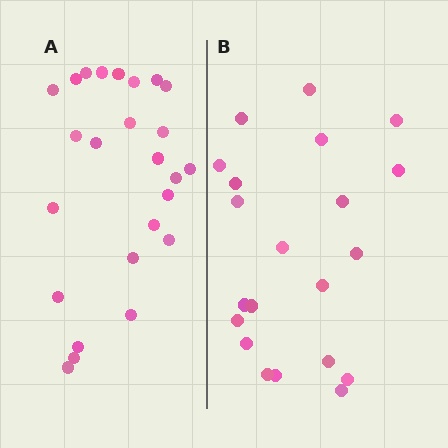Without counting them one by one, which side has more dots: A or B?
Region A (the left region) has more dots.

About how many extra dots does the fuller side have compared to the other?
Region A has about 4 more dots than region B.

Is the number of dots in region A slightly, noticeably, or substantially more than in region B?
Region A has only slightly more — the two regions are fairly close. The ratio is roughly 1.2 to 1.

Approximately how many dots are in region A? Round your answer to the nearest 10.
About 20 dots. (The exact count is 25, which rounds to 20.)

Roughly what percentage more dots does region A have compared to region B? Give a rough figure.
About 20% more.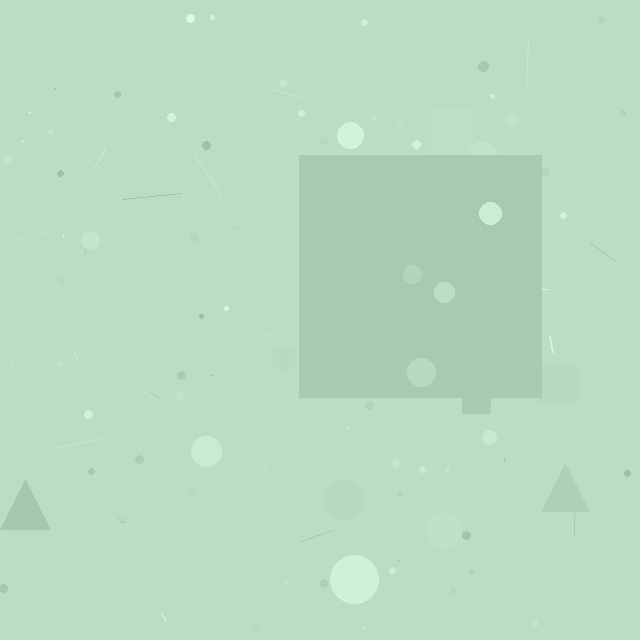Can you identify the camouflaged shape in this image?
The camouflaged shape is a square.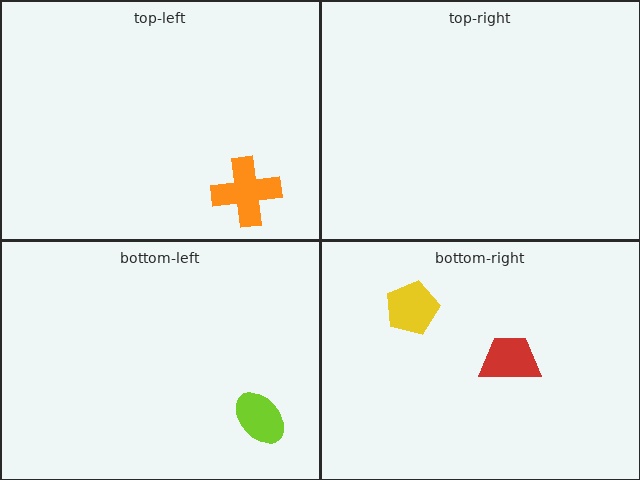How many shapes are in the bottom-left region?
1.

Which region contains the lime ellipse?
The bottom-left region.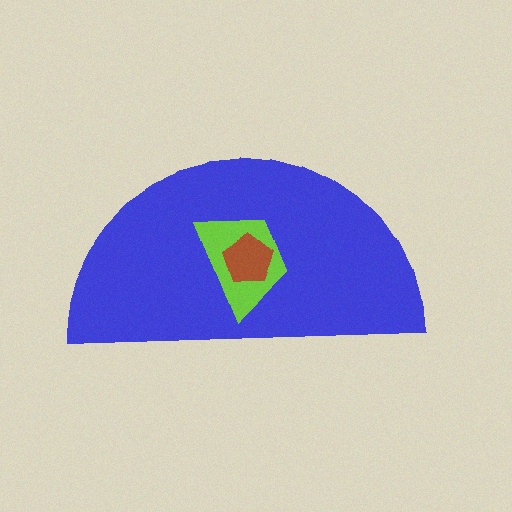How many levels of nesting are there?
3.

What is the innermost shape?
The brown pentagon.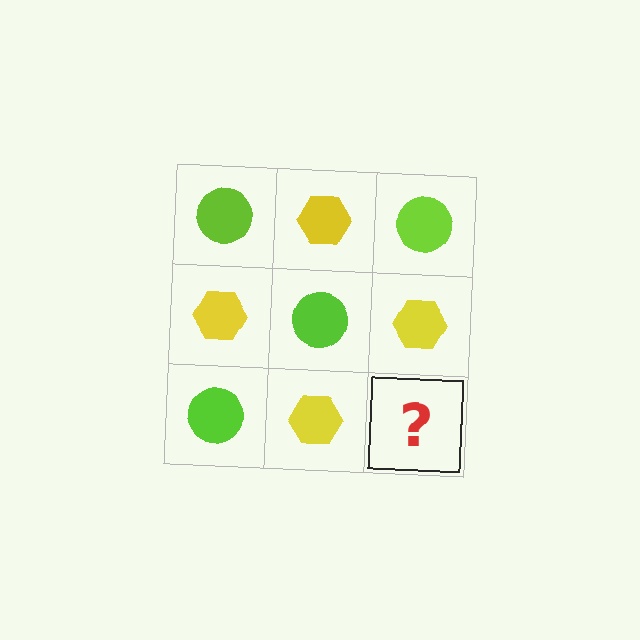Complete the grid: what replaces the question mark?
The question mark should be replaced with a lime circle.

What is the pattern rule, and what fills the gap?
The rule is that it alternates lime circle and yellow hexagon in a checkerboard pattern. The gap should be filled with a lime circle.